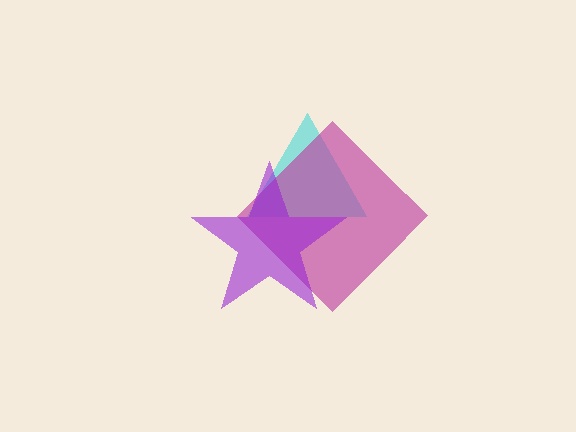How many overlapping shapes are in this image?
There are 3 overlapping shapes in the image.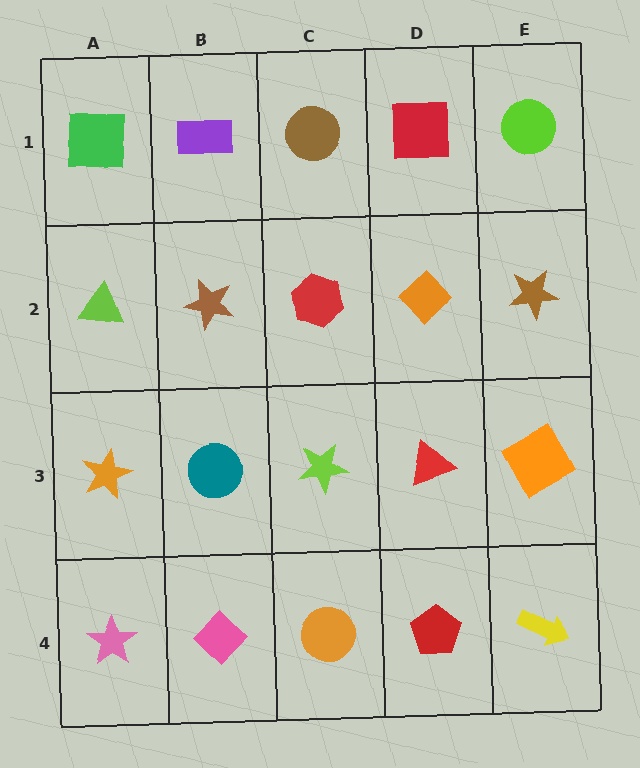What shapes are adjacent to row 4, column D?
A red triangle (row 3, column D), an orange circle (row 4, column C), a yellow arrow (row 4, column E).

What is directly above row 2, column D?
A red square.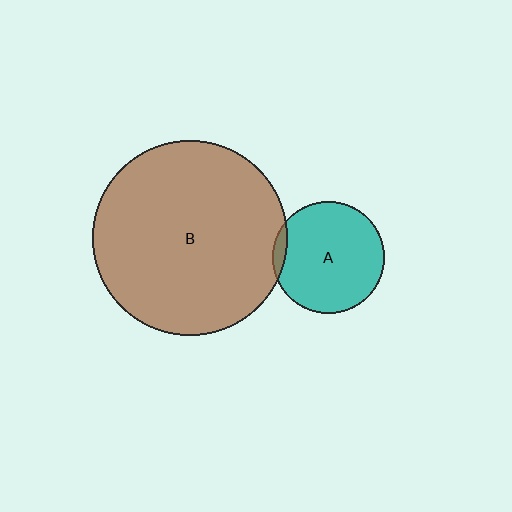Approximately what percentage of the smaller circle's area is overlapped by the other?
Approximately 5%.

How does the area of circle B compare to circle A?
Approximately 3.0 times.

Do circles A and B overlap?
Yes.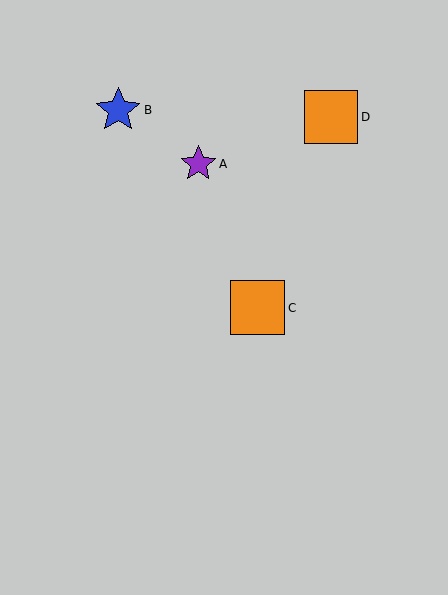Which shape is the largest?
The orange square (labeled C) is the largest.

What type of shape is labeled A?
Shape A is a purple star.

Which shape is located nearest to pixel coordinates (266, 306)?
The orange square (labeled C) at (257, 308) is nearest to that location.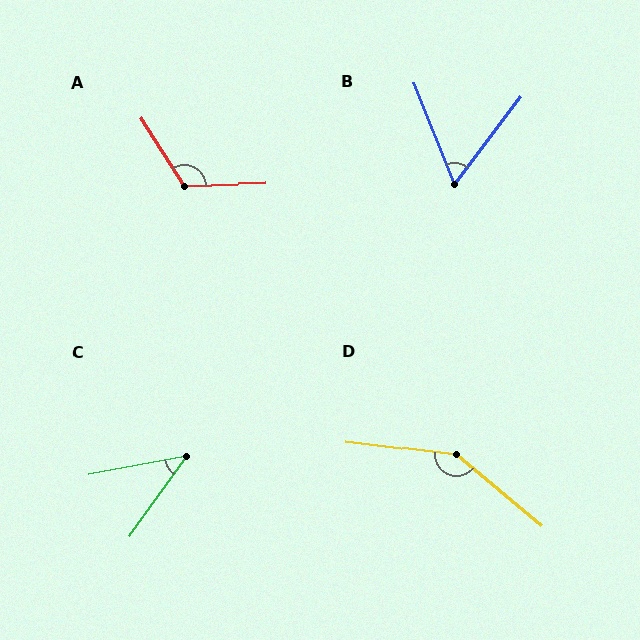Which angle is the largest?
D, at approximately 147 degrees.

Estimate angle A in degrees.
Approximately 120 degrees.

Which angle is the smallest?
C, at approximately 44 degrees.